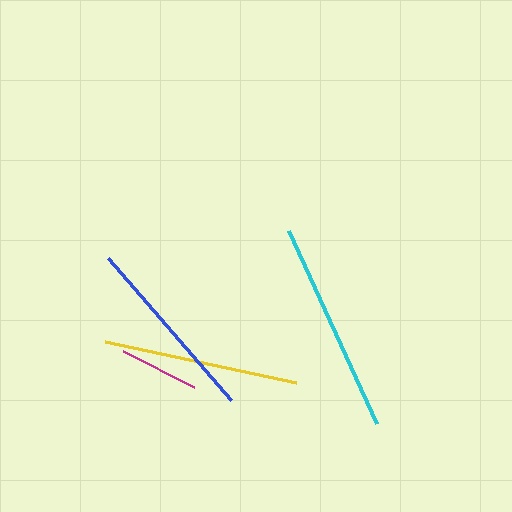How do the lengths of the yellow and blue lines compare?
The yellow and blue lines are approximately the same length.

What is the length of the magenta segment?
The magenta segment is approximately 80 pixels long.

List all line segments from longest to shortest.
From longest to shortest: cyan, yellow, blue, magenta.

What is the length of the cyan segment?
The cyan segment is approximately 212 pixels long.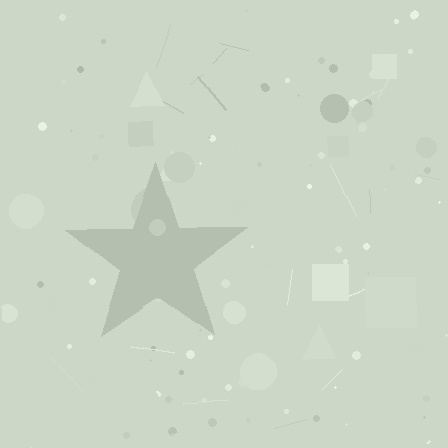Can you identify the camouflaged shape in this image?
The camouflaged shape is a star.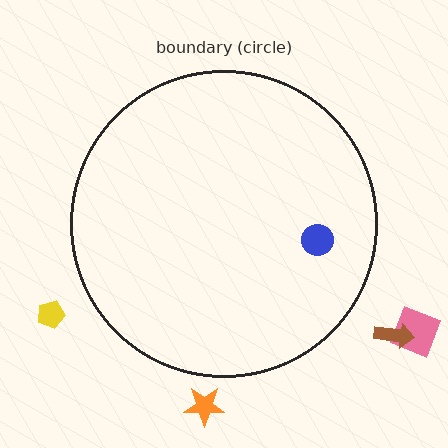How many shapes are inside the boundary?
1 inside, 4 outside.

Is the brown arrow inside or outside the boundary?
Outside.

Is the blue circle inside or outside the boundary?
Inside.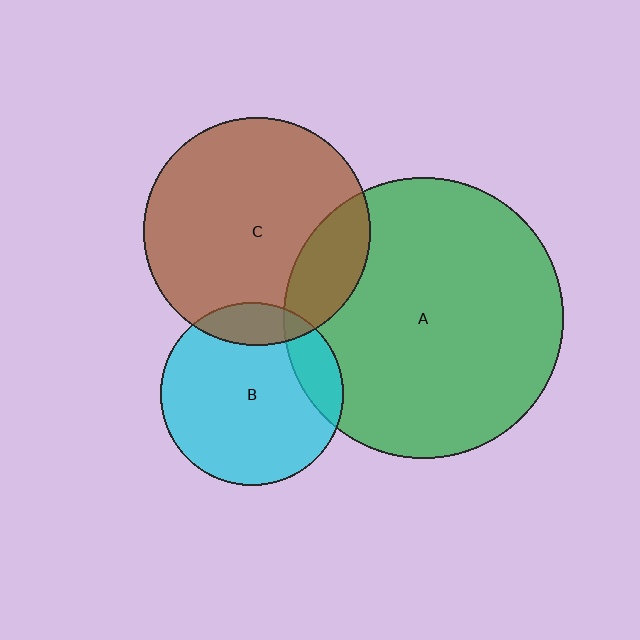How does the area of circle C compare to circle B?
Approximately 1.6 times.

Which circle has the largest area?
Circle A (green).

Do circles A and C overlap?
Yes.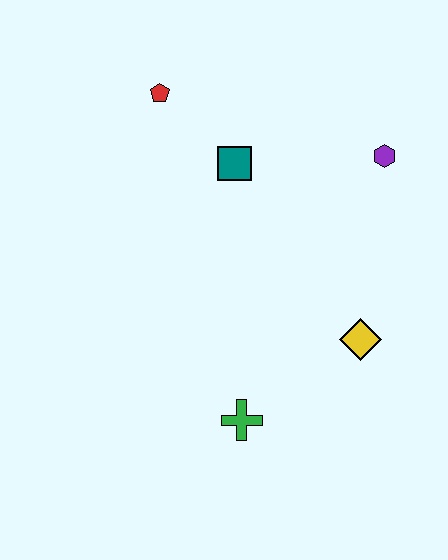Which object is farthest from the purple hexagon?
The green cross is farthest from the purple hexagon.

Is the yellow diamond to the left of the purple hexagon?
Yes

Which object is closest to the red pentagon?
The teal square is closest to the red pentagon.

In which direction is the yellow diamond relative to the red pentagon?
The yellow diamond is below the red pentagon.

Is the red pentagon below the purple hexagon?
No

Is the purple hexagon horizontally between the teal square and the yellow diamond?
No